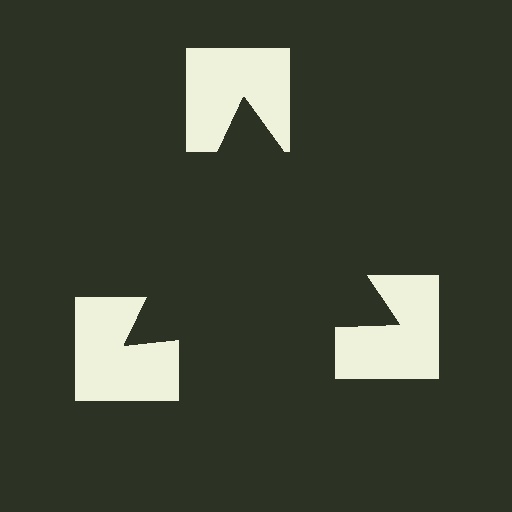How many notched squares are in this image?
There are 3 — one at each vertex of the illusory triangle.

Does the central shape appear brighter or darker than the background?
It typically appears slightly darker than the background, even though no actual brightness change is drawn.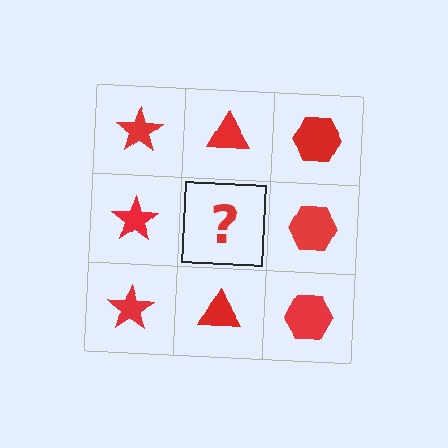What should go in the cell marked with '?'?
The missing cell should contain a red triangle.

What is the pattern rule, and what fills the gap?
The rule is that each column has a consistent shape. The gap should be filled with a red triangle.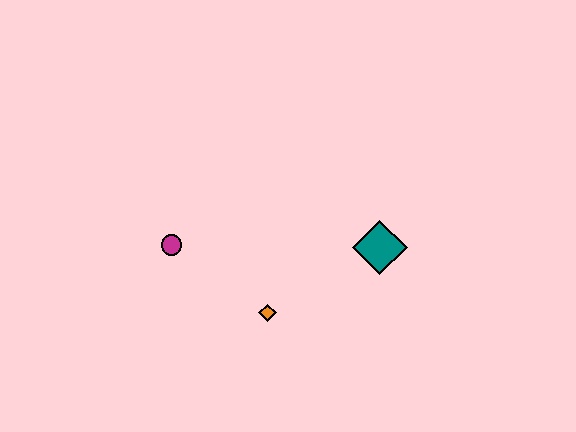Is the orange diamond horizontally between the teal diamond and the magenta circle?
Yes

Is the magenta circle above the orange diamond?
Yes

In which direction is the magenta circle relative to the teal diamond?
The magenta circle is to the left of the teal diamond.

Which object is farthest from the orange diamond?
The teal diamond is farthest from the orange diamond.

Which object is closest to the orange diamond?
The magenta circle is closest to the orange diamond.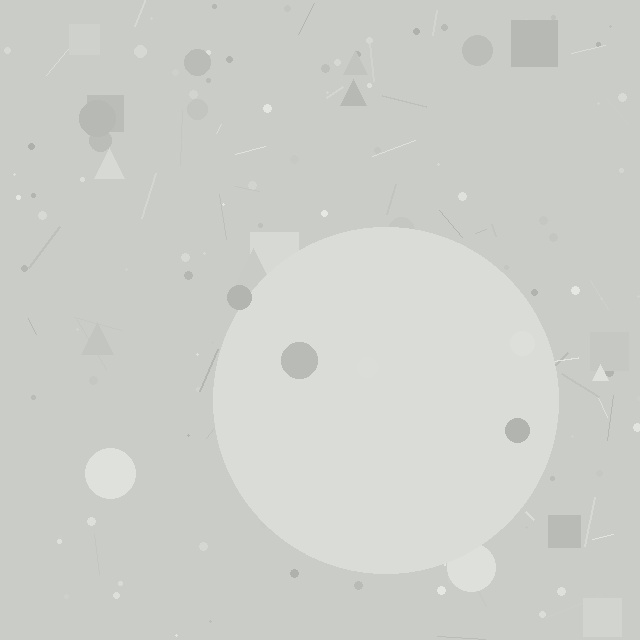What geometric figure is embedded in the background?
A circle is embedded in the background.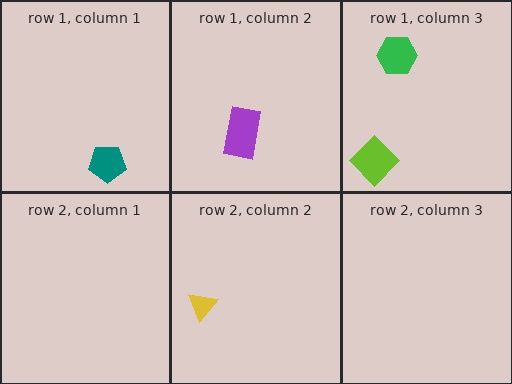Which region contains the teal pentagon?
The row 1, column 1 region.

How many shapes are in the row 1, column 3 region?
2.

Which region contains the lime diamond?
The row 1, column 3 region.